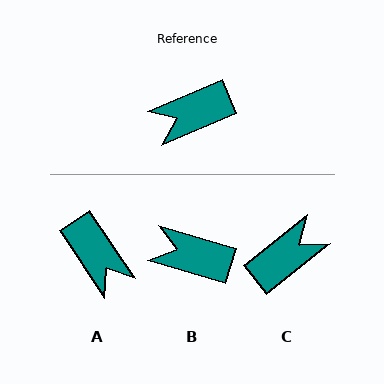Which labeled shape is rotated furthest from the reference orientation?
C, about 164 degrees away.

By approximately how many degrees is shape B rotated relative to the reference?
Approximately 40 degrees clockwise.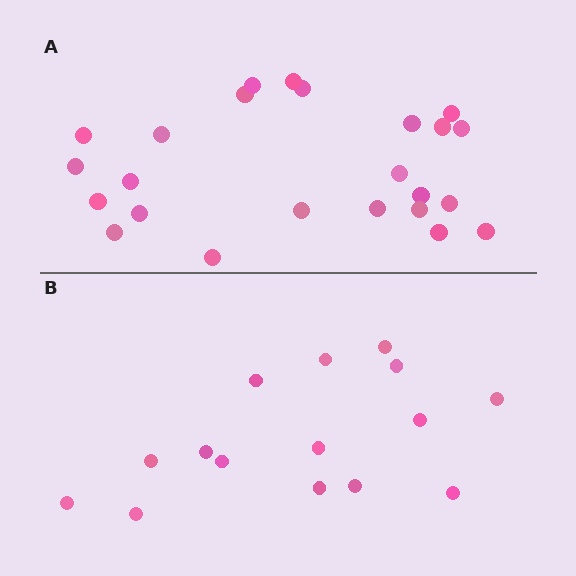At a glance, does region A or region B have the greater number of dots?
Region A (the top region) has more dots.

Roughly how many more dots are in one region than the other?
Region A has roughly 8 or so more dots than region B.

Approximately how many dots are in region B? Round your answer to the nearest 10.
About 20 dots. (The exact count is 15, which rounds to 20.)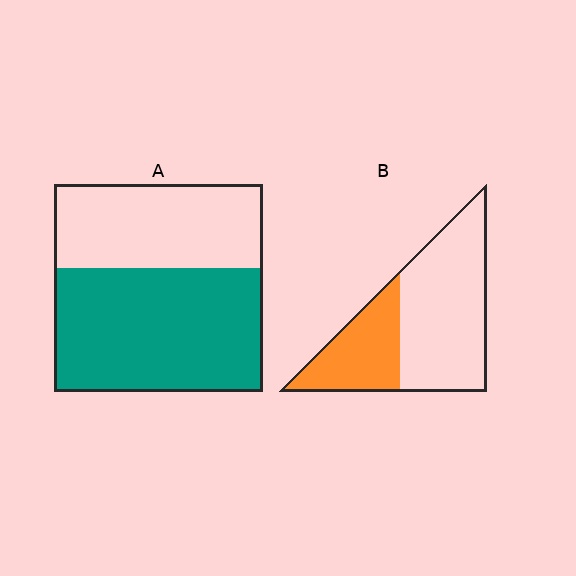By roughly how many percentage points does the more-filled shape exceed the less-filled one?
By roughly 25 percentage points (A over B).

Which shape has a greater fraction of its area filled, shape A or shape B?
Shape A.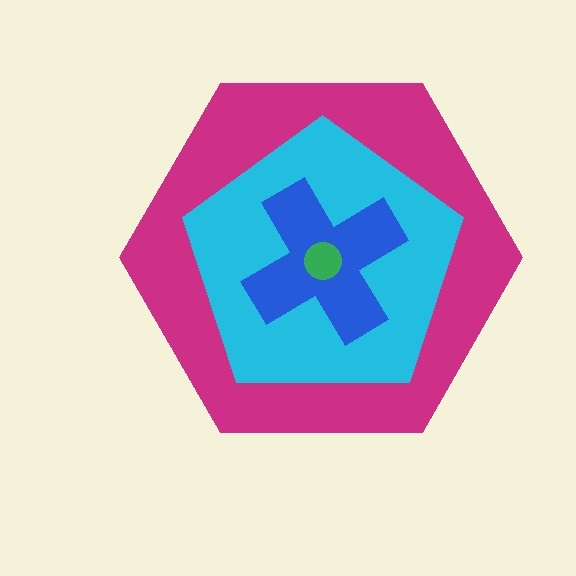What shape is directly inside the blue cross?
The green circle.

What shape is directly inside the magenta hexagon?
The cyan pentagon.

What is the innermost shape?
The green circle.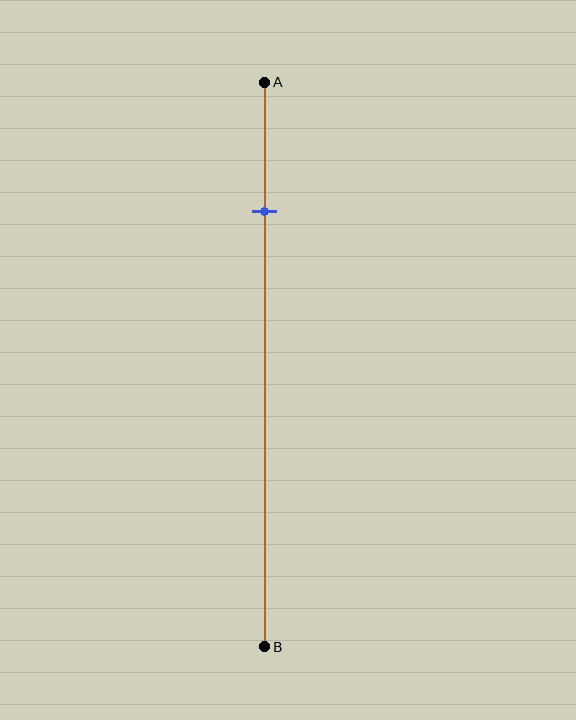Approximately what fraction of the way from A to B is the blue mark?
The blue mark is approximately 25% of the way from A to B.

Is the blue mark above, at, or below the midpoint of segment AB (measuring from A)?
The blue mark is above the midpoint of segment AB.